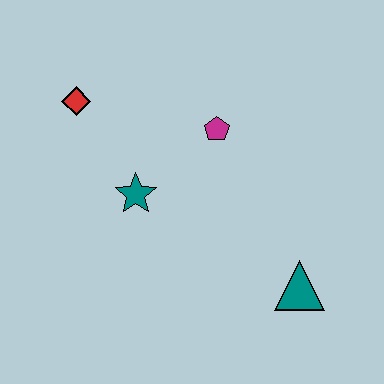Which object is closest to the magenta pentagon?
The teal star is closest to the magenta pentagon.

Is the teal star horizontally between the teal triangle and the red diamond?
Yes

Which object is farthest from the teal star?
The teal triangle is farthest from the teal star.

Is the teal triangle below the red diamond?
Yes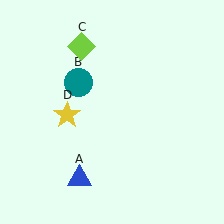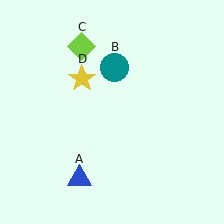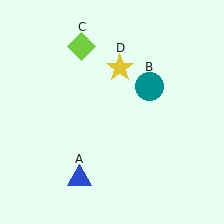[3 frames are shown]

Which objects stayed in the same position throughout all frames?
Blue triangle (object A) and lime diamond (object C) remained stationary.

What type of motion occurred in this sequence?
The teal circle (object B), yellow star (object D) rotated clockwise around the center of the scene.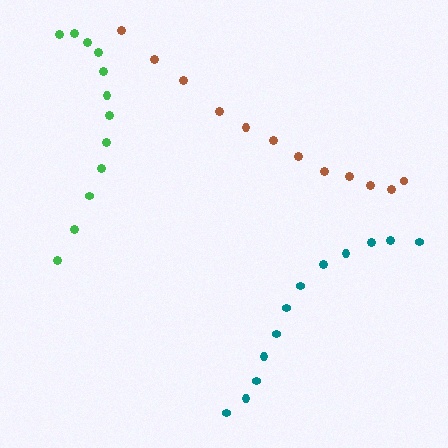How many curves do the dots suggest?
There are 3 distinct paths.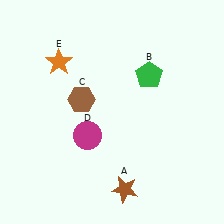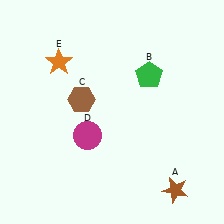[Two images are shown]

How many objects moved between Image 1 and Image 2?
1 object moved between the two images.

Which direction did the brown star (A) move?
The brown star (A) moved right.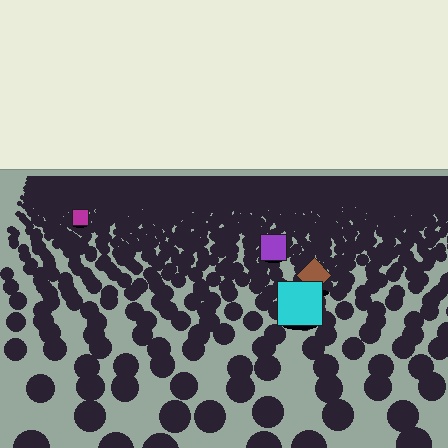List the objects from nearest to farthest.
From nearest to farthest: the cyan square, the brown diamond, the purple square, the magenta square.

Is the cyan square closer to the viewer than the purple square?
Yes. The cyan square is closer — you can tell from the texture gradient: the ground texture is coarser near it.